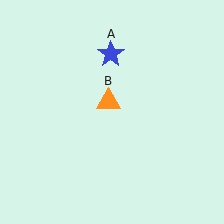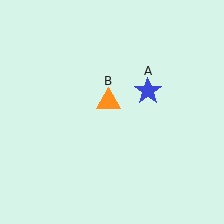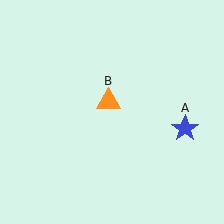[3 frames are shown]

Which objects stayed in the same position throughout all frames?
Orange triangle (object B) remained stationary.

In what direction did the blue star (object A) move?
The blue star (object A) moved down and to the right.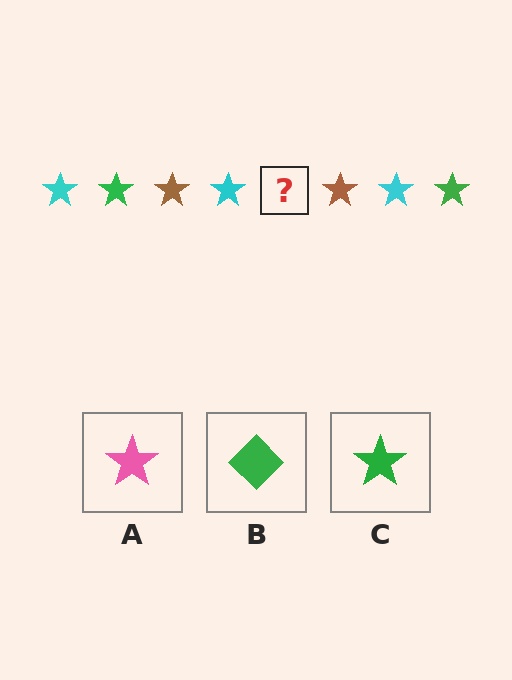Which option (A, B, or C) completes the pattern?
C.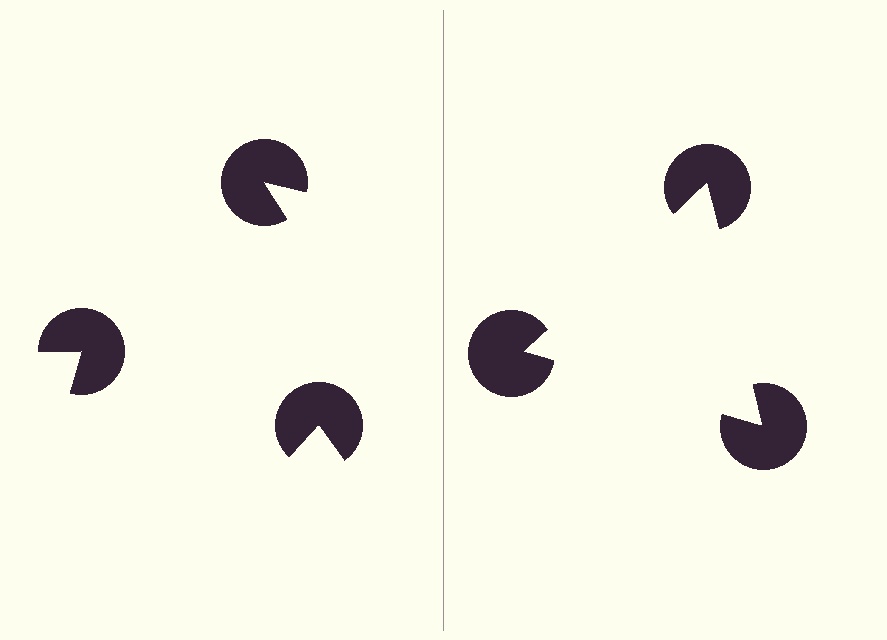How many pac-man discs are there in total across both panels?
6 — 3 on each side.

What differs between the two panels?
The pac-man discs are positioned identically on both sides; only the wedge orientations differ. On the right they align to a triangle; on the left they are misaligned.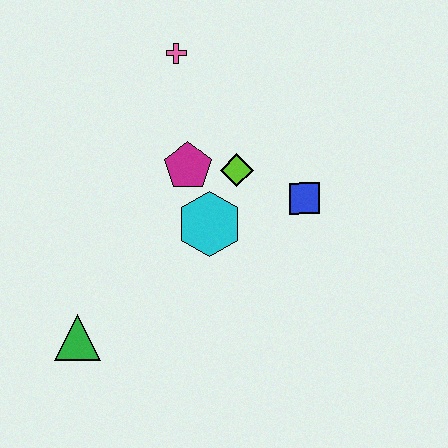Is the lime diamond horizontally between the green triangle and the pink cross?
No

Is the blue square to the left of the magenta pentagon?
No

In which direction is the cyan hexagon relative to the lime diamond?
The cyan hexagon is below the lime diamond.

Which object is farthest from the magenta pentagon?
The green triangle is farthest from the magenta pentagon.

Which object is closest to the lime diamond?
The magenta pentagon is closest to the lime diamond.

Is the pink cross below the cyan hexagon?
No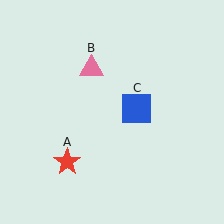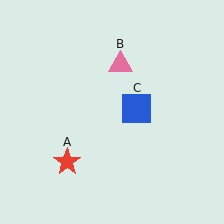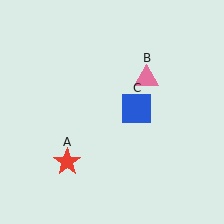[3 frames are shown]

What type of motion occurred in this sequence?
The pink triangle (object B) rotated clockwise around the center of the scene.